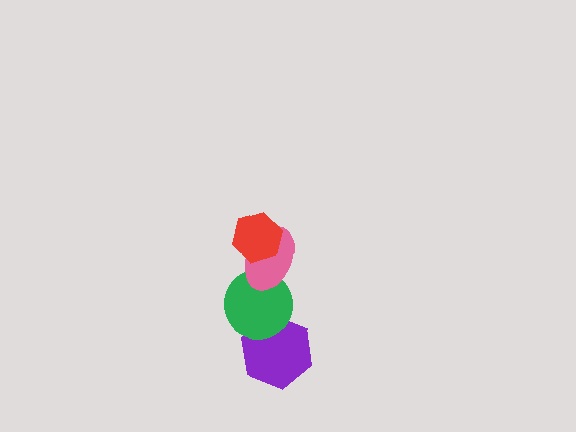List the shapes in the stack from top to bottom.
From top to bottom: the red hexagon, the pink ellipse, the green circle, the purple hexagon.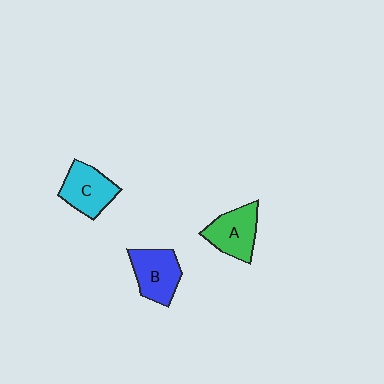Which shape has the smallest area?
Shape A (green).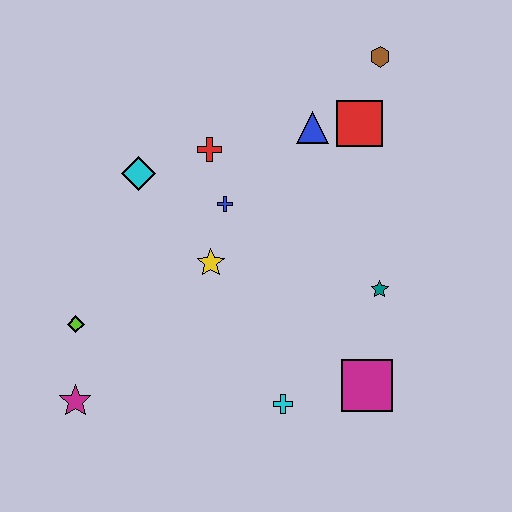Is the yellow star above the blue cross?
No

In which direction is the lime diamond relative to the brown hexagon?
The lime diamond is to the left of the brown hexagon.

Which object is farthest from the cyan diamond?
The magenta square is farthest from the cyan diamond.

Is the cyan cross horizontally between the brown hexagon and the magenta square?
No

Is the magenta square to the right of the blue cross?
Yes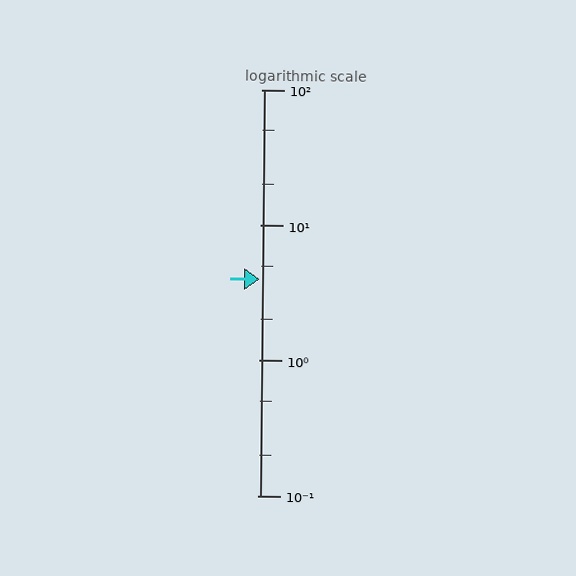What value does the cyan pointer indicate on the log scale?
The pointer indicates approximately 4.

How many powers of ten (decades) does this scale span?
The scale spans 3 decades, from 0.1 to 100.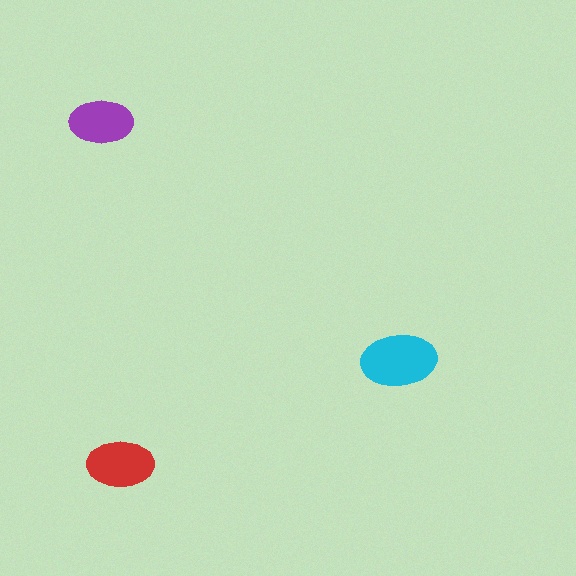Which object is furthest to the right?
The cyan ellipse is rightmost.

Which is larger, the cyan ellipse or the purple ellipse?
The cyan one.